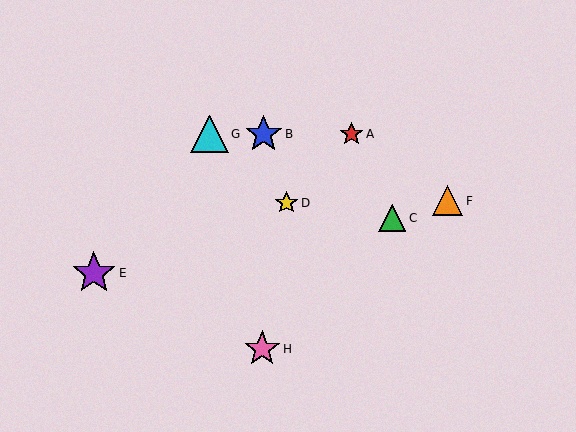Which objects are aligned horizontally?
Objects A, B, G are aligned horizontally.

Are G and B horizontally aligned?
Yes, both are at y≈134.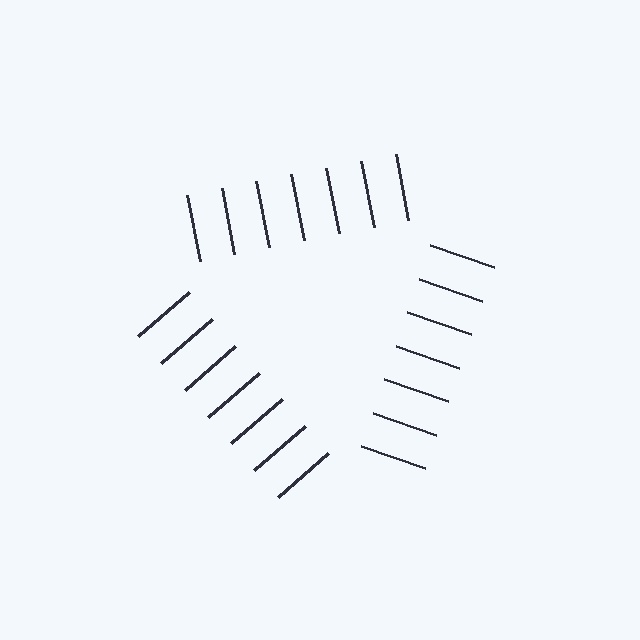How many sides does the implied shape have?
3 sides — the line-ends trace a triangle.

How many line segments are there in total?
21 — 7 along each of the 3 edges.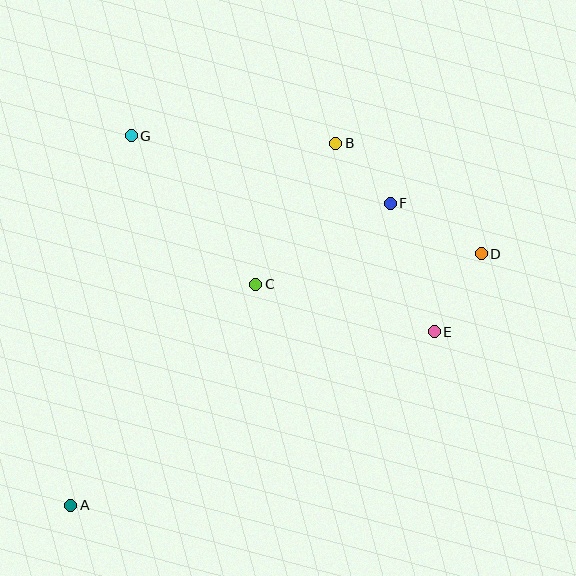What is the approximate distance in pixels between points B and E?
The distance between B and E is approximately 213 pixels.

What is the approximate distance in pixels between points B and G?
The distance between B and G is approximately 205 pixels.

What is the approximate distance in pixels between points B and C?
The distance between B and C is approximately 162 pixels.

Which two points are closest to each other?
Points B and F are closest to each other.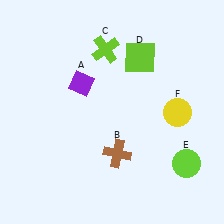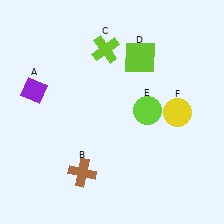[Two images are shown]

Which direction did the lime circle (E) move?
The lime circle (E) moved up.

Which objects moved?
The objects that moved are: the purple diamond (A), the brown cross (B), the lime circle (E).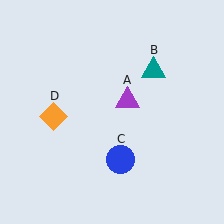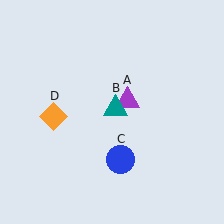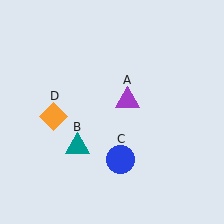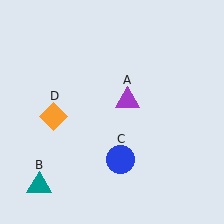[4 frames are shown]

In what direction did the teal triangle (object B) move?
The teal triangle (object B) moved down and to the left.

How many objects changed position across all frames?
1 object changed position: teal triangle (object B).